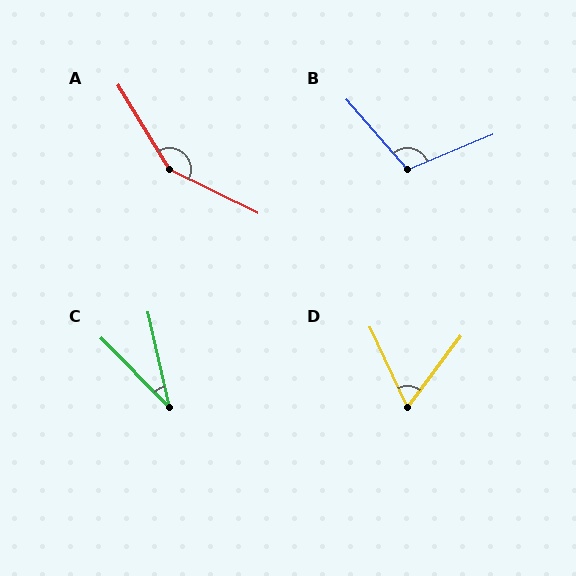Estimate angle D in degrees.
Approximately 62 degrees.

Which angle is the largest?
A, at approximately 148 degrees.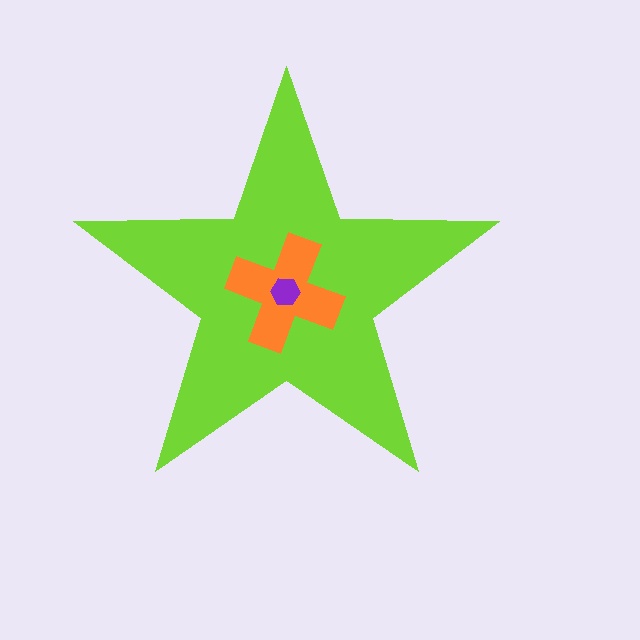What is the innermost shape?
The purple hexagon.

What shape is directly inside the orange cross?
The purple hexagon.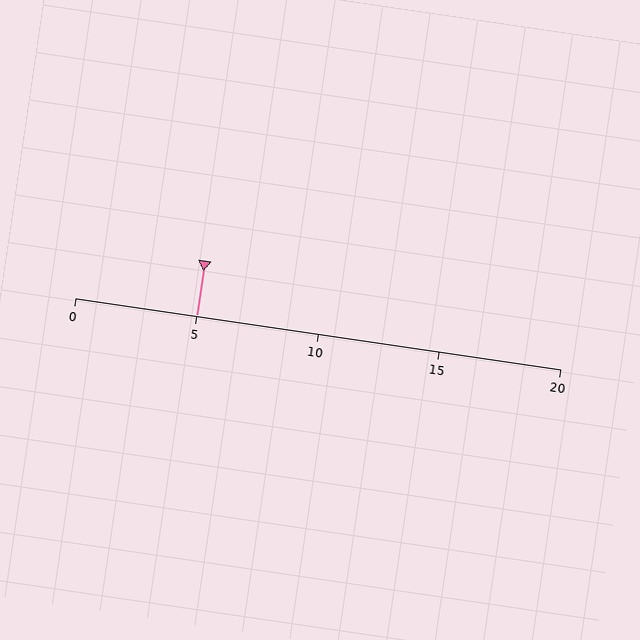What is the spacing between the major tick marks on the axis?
The major ticks are spaced 5 apart.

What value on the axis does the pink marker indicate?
The marker indicates approximately 5.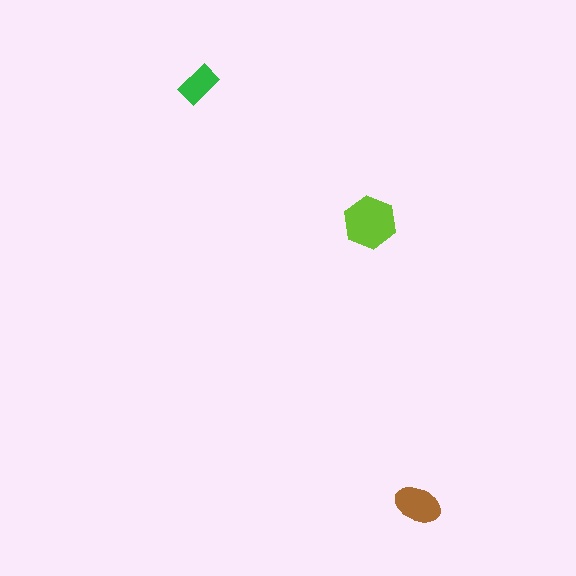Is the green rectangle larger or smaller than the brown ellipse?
Smaller.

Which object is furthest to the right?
The brown ellipse is rightmost.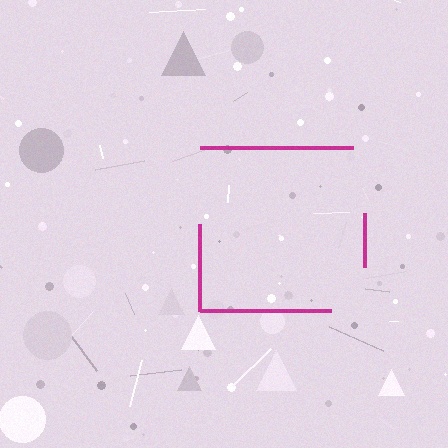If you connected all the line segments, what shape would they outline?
They would outline a square.